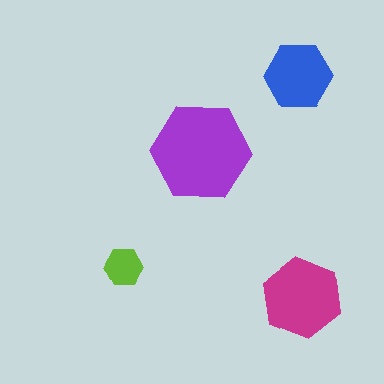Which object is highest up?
The blue hexagon is topmost.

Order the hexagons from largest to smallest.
the purple one, the magenta one, the blue one, the lime one.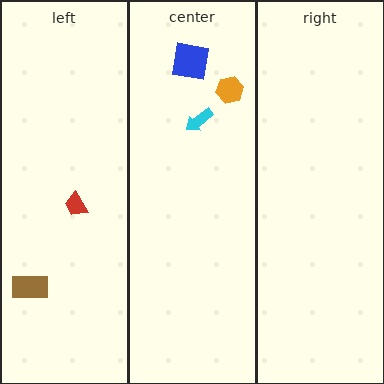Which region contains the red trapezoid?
The left region.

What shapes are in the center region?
The blue square, the orange hexagon, the cyan arrow.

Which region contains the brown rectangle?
The left region.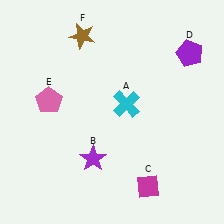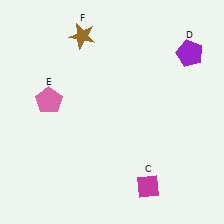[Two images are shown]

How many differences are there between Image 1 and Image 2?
There are 2 differences between the two images.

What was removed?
The purple star (B), the cyan cross (A) were removed in Image 2.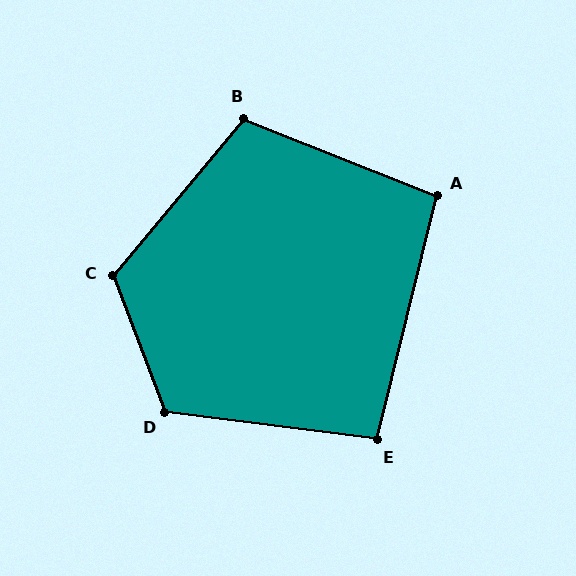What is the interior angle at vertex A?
Approximately 98 degrees (obtuse).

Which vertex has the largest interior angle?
C, at approximately 120 degrees.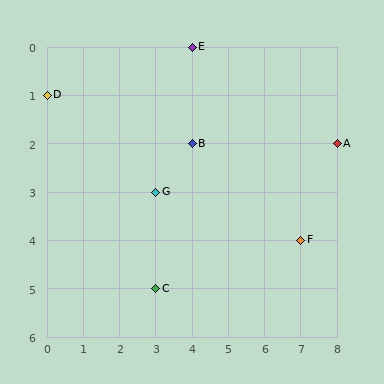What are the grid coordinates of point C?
Point C is at grid coordinates (3, 5).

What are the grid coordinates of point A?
Point A is at grid coordinates (8, 2).